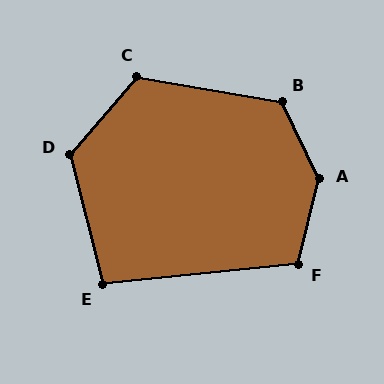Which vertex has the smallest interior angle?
E, at approximately 99 degrees.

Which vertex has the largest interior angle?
A, at approximately 140 degrees.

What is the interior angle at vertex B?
Approximately 125 degrees (obtuse).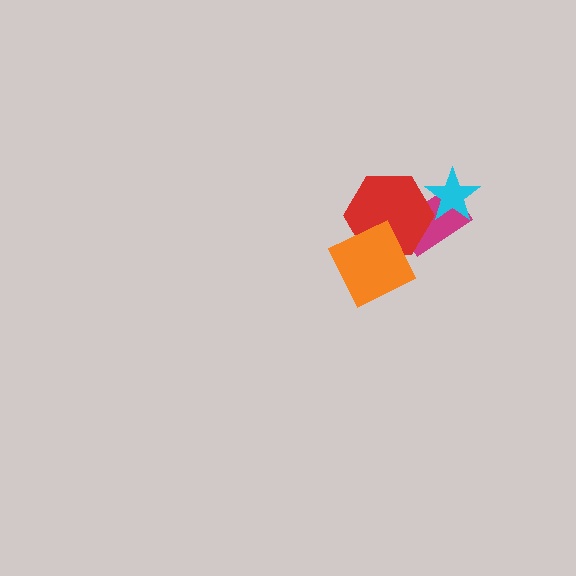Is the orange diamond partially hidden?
No, no other shape covers it.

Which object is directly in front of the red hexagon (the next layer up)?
The cyan star is directly in front of the red hexagon.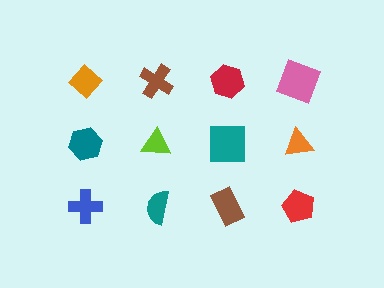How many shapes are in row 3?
4 shapes.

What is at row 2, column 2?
A lime triangle.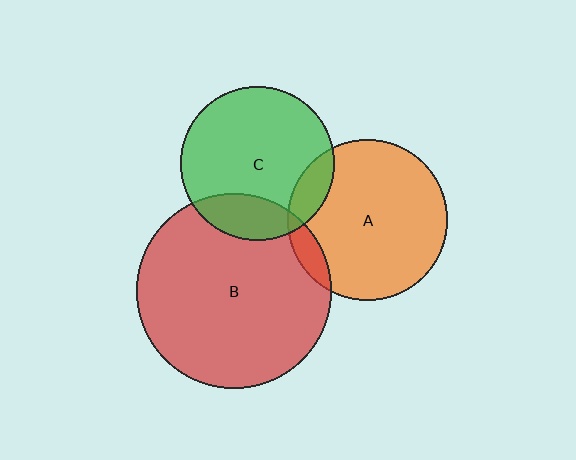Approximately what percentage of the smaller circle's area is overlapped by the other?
Approximately 20%.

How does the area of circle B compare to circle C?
Approximately 1.6 times.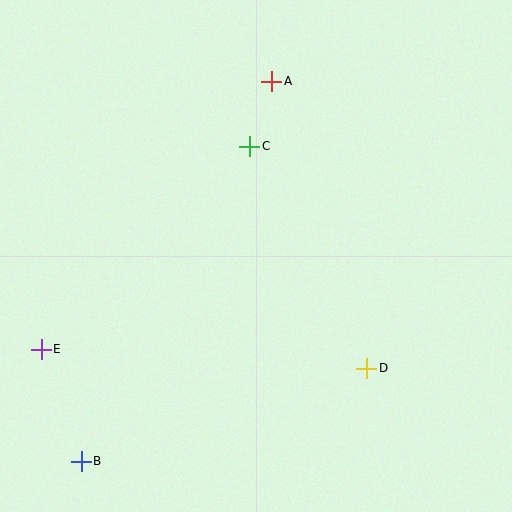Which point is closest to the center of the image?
Point C at (250, 146) is closest to the center.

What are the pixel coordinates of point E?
Point E is at (41, 349).